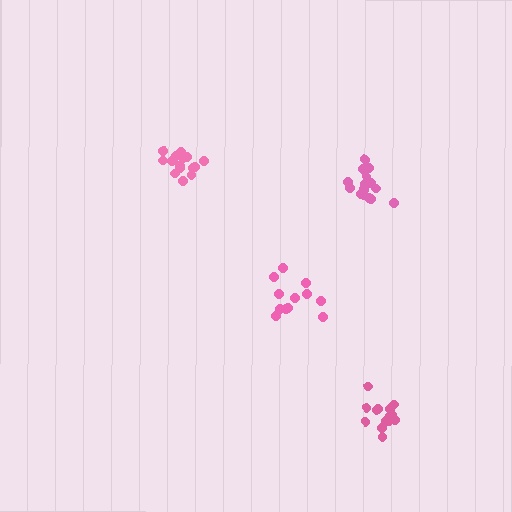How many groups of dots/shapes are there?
There are 4 groups.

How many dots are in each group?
Group 1: 15 dots, Group 2: 16 dots, Group 3: 14 dots, Group 4: 12 dots (57 total).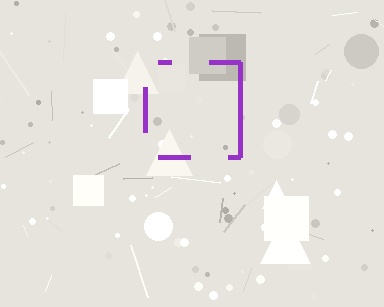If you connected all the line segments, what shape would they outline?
They would outline a square.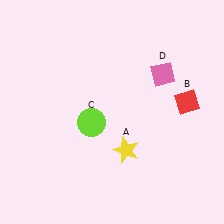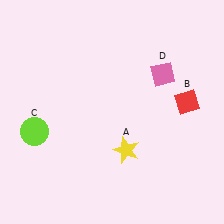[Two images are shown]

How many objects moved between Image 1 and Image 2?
1 object moved between the two images.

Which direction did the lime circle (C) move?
The lime circle (C) moved left.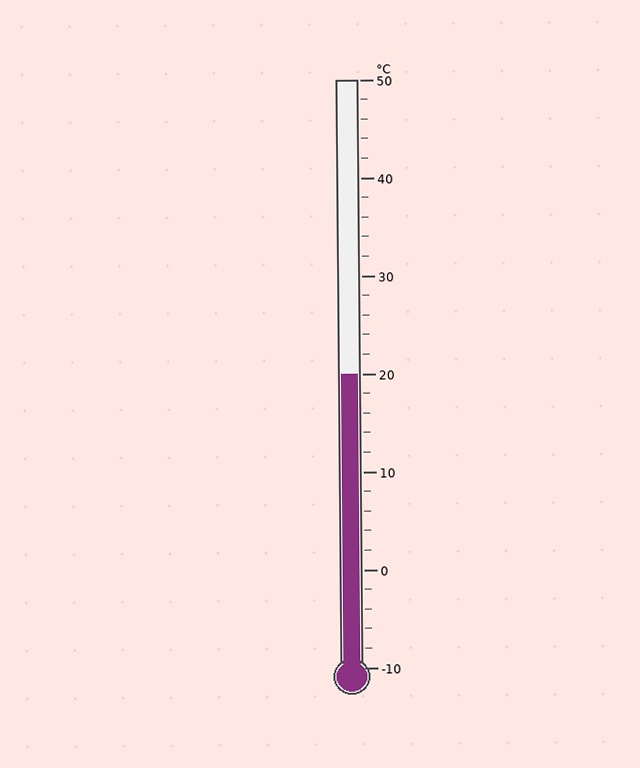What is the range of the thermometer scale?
The thermometer scale ranges from -10°C to 50°C.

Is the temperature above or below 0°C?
The temperature is above 0°C.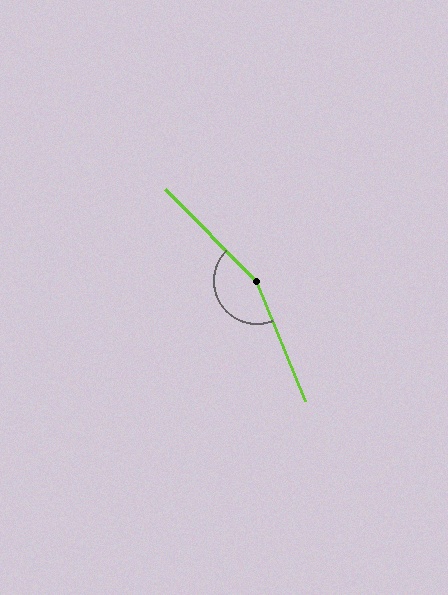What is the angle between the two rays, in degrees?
Approximately 157 degrees.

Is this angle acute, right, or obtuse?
It is obtuse.